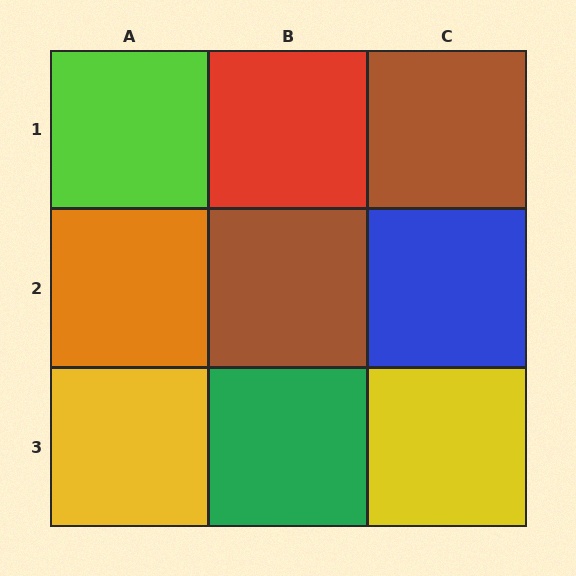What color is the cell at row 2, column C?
Blue.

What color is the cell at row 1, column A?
Lime.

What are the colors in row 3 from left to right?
Yellow, green, yellow.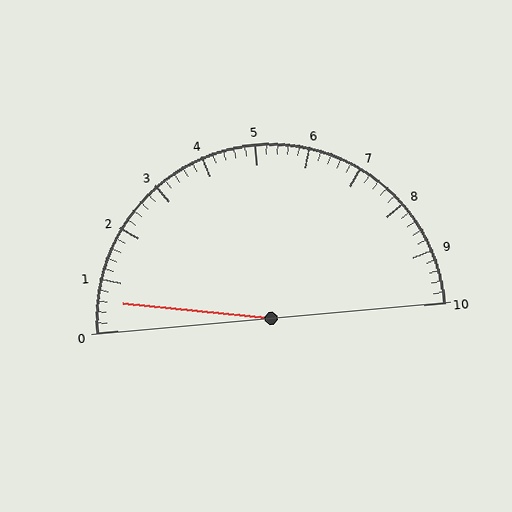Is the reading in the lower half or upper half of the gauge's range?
The reading is in the lower half of the range (0 to 10).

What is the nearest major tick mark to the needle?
The nearest major tick mark is 1.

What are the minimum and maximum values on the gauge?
The gauge ranges from 0 to 10.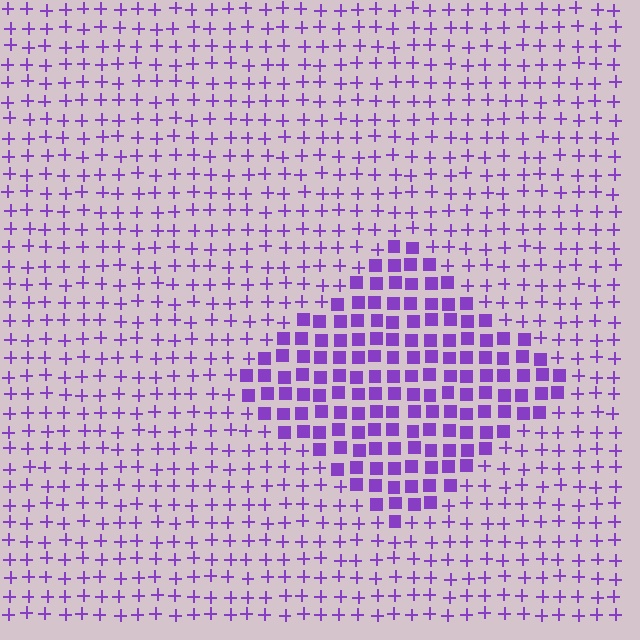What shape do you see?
I see a diamond.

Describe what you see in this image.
The image is filled with small purple elements arranged in a uniform grid. A diamond-shaped region contains squares, while the surrounding area contains plus signs. The boundary is defined purely by the change in element shape.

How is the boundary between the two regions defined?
The boundary is defined by a change in element shape: squares inside vs. plus signs outside. All elements share the same color and spacing.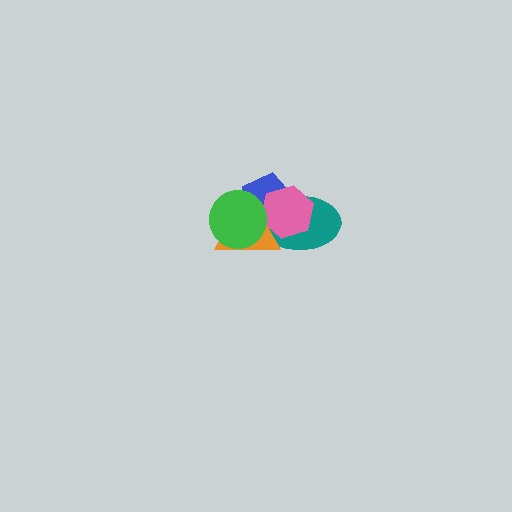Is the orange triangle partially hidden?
Yes, it is partially covered by another shape.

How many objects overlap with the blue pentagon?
4 objects overlap with the blue pentagon.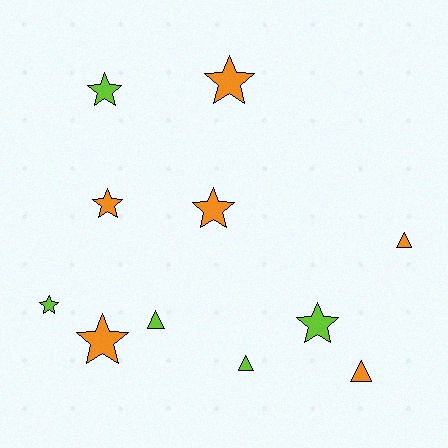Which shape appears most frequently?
Star, with 7 objects.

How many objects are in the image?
There are 11 objects.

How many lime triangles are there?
There are 2 lime triangles.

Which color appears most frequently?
Orange, with 6 objects.